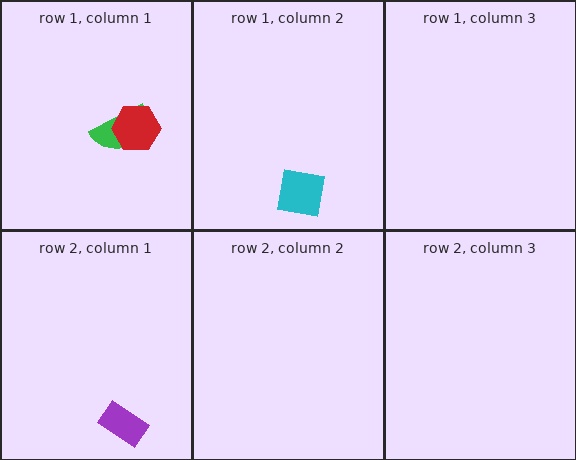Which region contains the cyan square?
The row 1, column 2 region.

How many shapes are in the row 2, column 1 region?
1.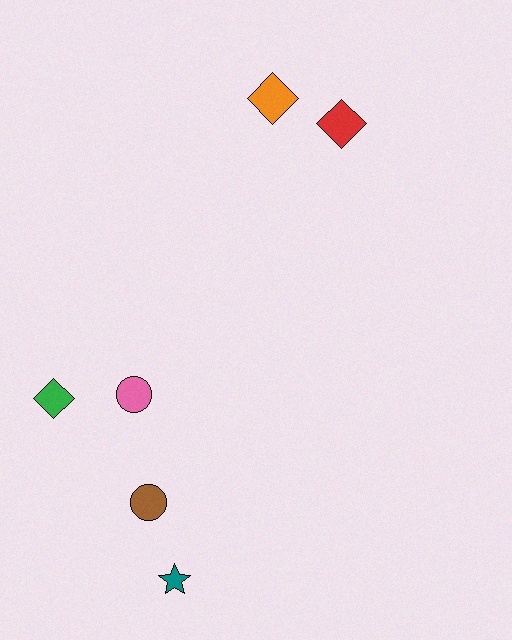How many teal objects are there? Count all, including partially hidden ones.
There is 1 teal object.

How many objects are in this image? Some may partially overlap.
There are 6 objects.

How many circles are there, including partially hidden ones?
There are 2 circles.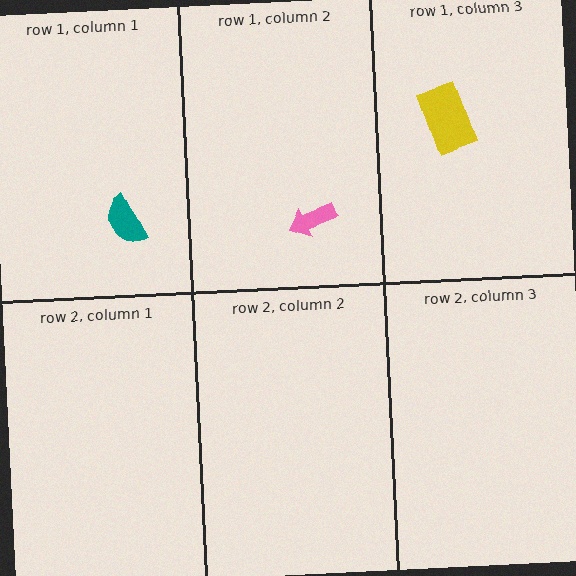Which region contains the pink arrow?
The row 1, column 2 region.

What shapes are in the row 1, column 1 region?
The teal semicircle.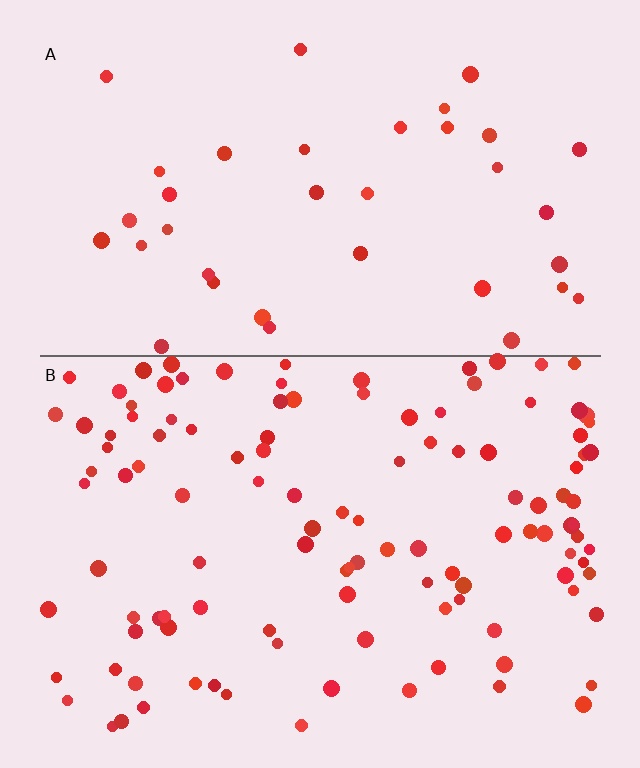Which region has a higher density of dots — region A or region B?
B (the bottom).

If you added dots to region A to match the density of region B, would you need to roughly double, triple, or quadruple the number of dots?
Approximately triple.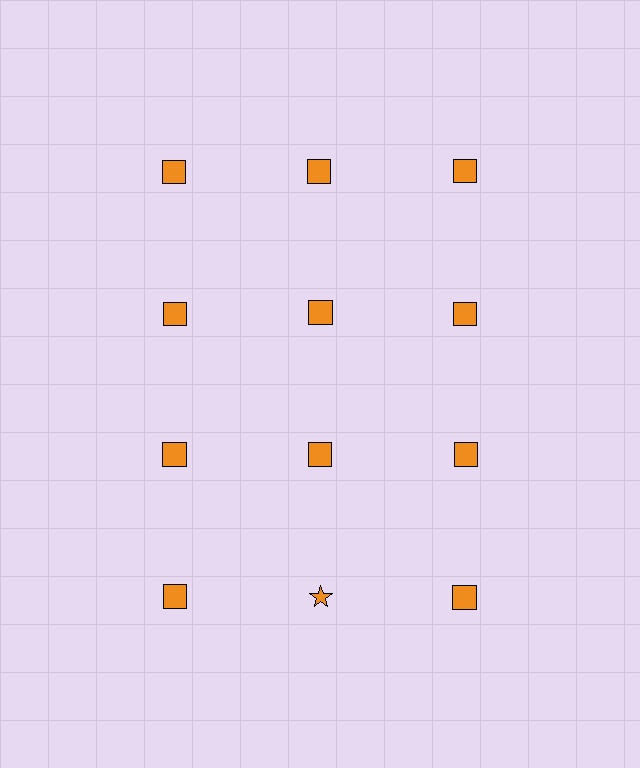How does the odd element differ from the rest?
It has a different shape: star instead of square.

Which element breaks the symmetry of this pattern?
The orange star in the fourth row, second from left column breaks the symmetry. All other shapes are orange squares.